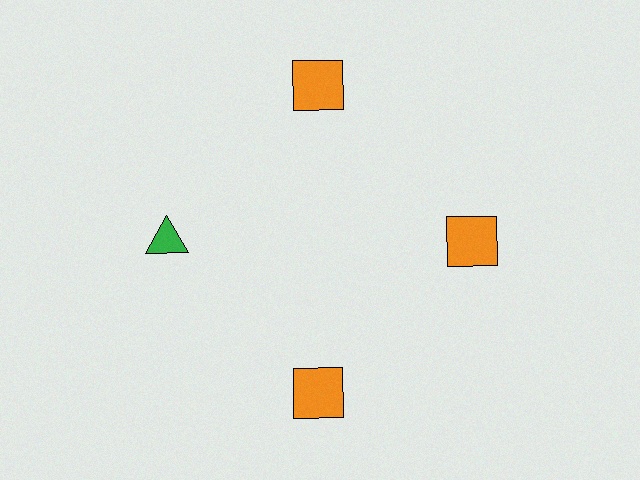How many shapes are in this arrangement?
There are 4 shapes arranged in a ring pattern.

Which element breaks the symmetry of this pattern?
The green triangle at roughly the 9 o'clock position breaks the symmetry. All other shapes are orange squares.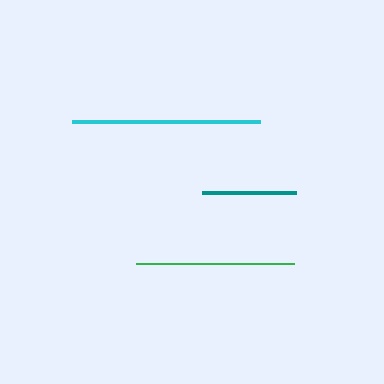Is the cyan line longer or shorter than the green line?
The cyan line is longer than the green line.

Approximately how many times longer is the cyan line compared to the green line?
The cyan line is approximately 1.2 times the length of the green line.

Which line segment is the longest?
The cyan line is the longest at approximately 188 pixels.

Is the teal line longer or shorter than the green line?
The green line is longer than the teal line.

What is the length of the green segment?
The green segment is approximately 159 pixels long.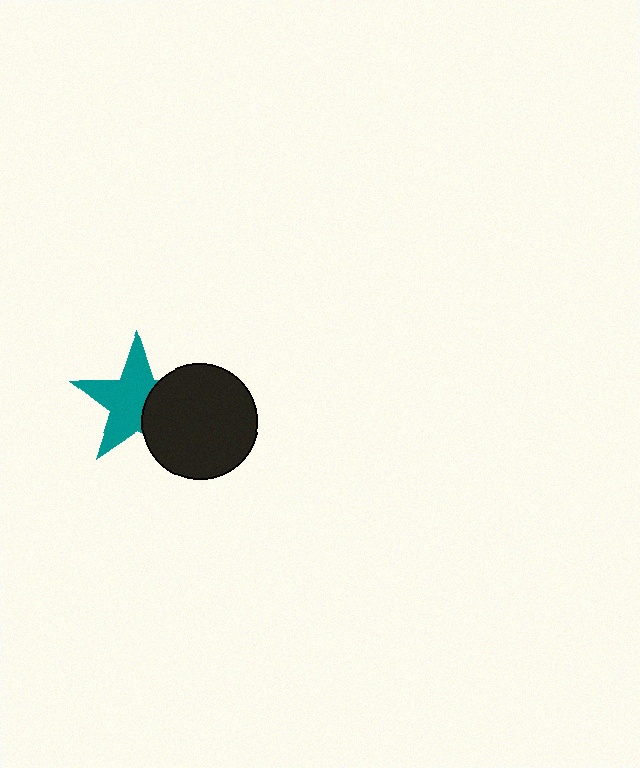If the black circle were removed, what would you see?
You would see the complete teal star.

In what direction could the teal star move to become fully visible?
The teal star could move left. That would shift it out from behind the black circle entirely.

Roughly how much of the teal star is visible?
About half of it is visible (roughly 64%).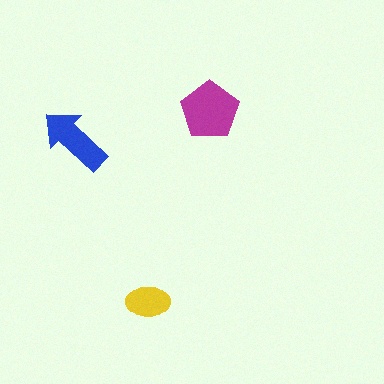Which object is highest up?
The magenta pentagon is topmost.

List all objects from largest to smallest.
The magenta pentagon, the blue arrow, the yellow ellipse.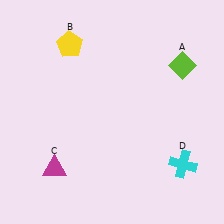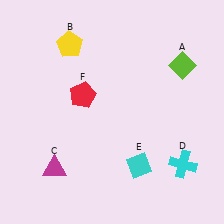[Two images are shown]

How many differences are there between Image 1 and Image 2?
There are 2 differences between the two images.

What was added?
A cyan diamond (E), a red pentagon (F) were added in Image 2.